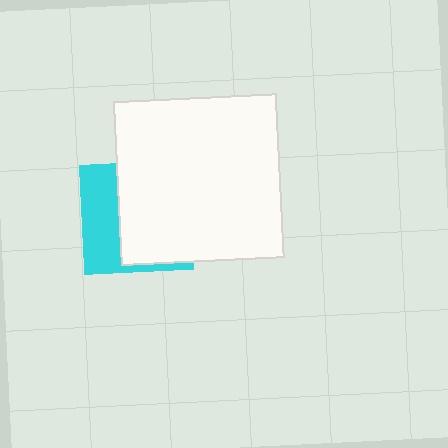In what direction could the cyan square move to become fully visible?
The cyan square could move left. That would shift it out from behind the white square entirely.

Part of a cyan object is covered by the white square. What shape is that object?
It is a square.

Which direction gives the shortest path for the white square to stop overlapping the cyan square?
Moving right gives the shortest separation.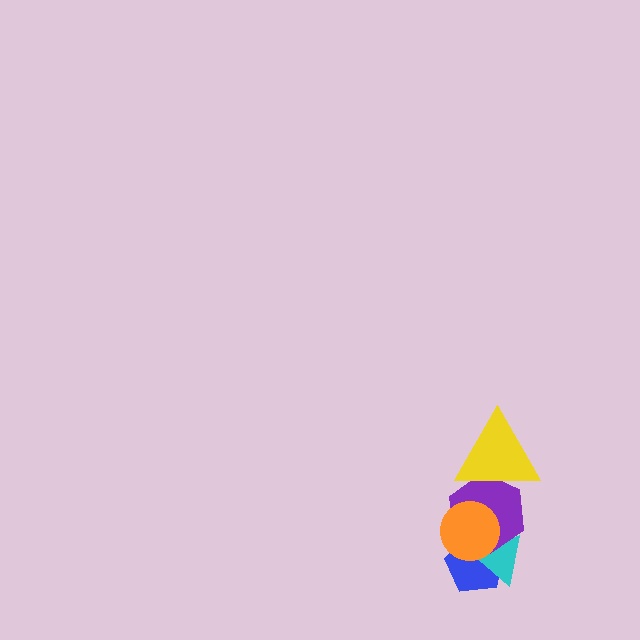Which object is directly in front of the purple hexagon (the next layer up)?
The orange circle is directly in front of the purple hexagon.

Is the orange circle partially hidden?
No, no other shape covers it.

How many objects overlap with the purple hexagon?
4 objects overlap with the purple hexagon.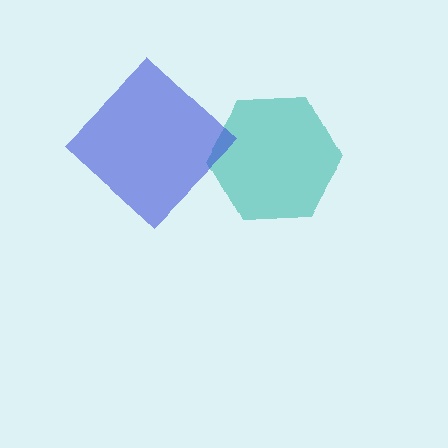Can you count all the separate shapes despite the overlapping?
Yes, there are 2 separate shapes.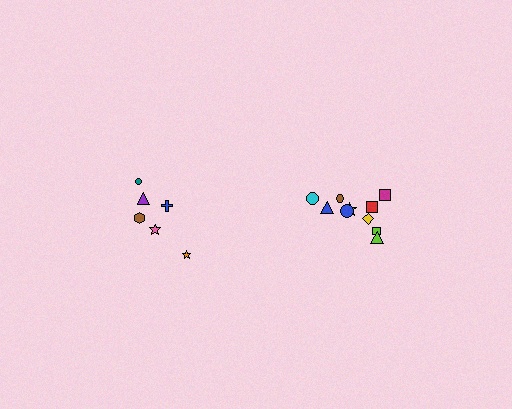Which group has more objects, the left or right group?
The right group.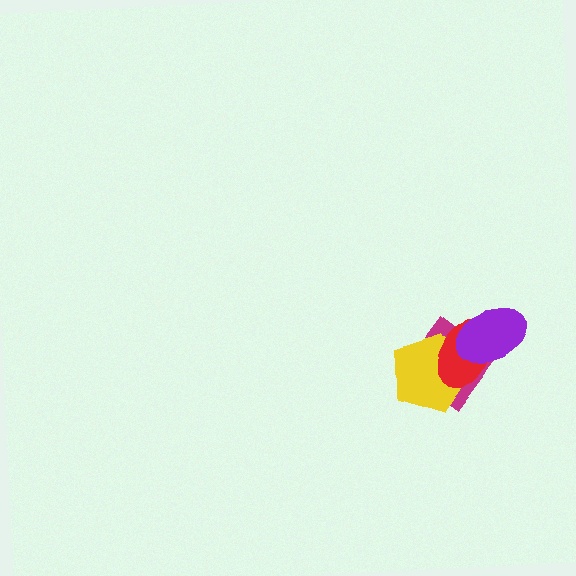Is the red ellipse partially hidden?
Yes, it is partially covered by another shape.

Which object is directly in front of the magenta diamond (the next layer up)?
The yellow pentagon is directly in front of the magenta diamond.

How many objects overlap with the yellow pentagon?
2 objects overlap with the yellow pentagon.